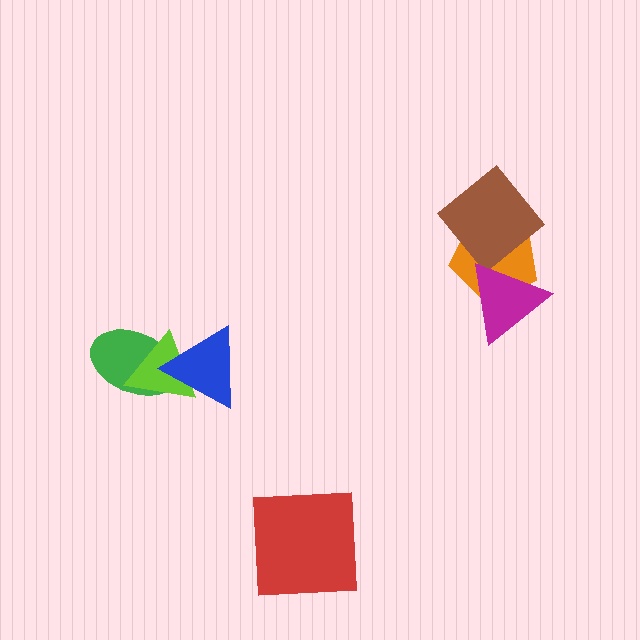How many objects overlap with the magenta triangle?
1 object overlaps with the magenta triangle.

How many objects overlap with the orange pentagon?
2 objects overlap with the orange pentagon.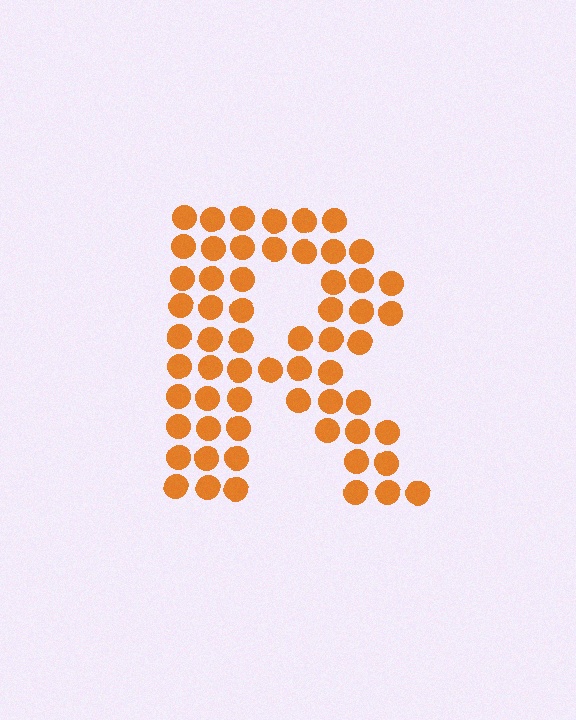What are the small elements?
The small elements are circles.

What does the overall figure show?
The overall figure shows the letter R.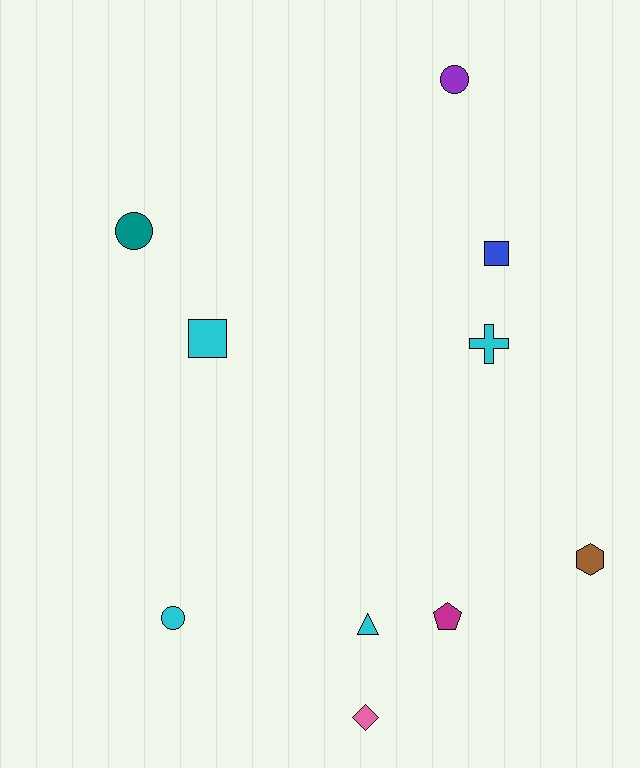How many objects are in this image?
There are 10 objects.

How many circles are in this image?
There are 3 circles.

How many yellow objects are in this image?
There are no yellow objects.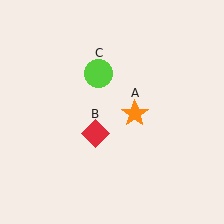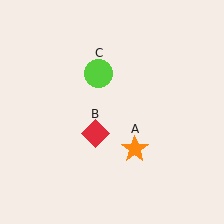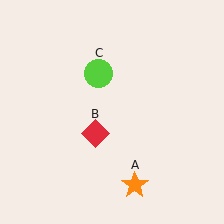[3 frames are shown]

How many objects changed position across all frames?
1 object changed position: orange star (object A).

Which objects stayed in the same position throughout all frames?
Red diamond (object B) and lime circle (object C) remained stationary.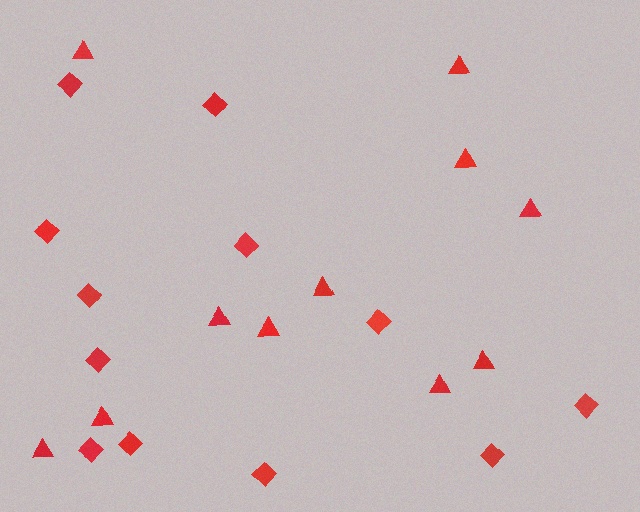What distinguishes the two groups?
There are 2 groups: one group of triangles (11) and one group of diamonds (12).